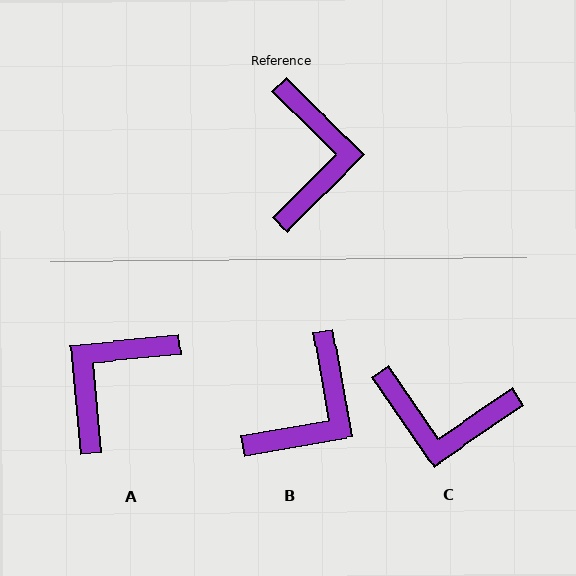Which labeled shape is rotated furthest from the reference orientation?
A, about 140 degrees away.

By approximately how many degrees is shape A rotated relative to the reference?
Approximately 140 degrees counter-clockwise.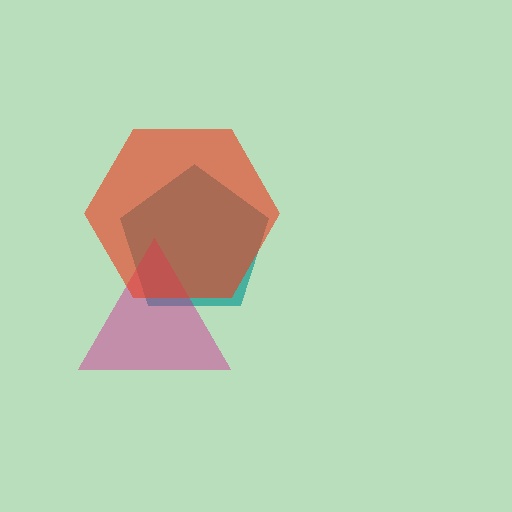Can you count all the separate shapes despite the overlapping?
Yes, there are 3 separate shapes.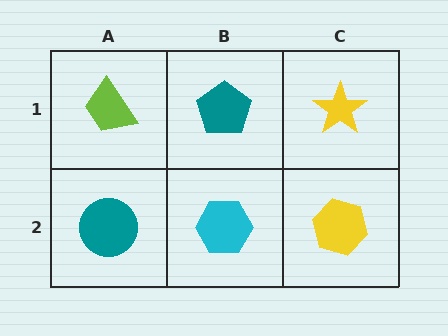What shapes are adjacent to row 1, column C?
A yellow hexagon (row 2, column C), a teal pentagon (row 1, column B).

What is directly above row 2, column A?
A lime trapezoid.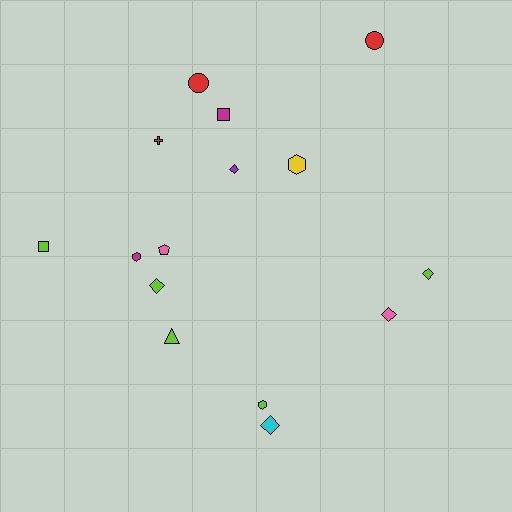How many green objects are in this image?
There are no green objects.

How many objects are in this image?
There are 15 objects.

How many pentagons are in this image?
There is 1 pentagon.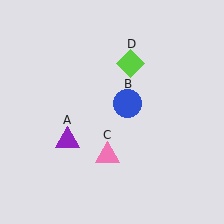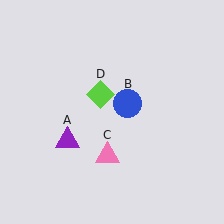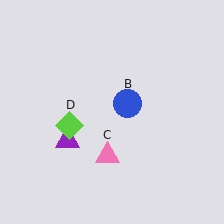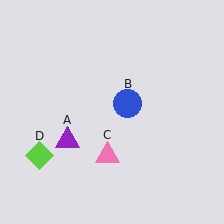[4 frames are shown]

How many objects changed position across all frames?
1 object changed position: lime diamond (object D).